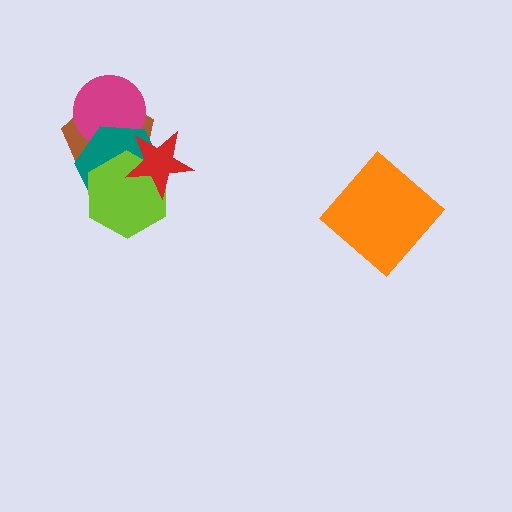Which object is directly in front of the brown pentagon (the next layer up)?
The magenta circle is directly in front of the brown pentagon.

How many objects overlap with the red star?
3 objects overlap with the red star.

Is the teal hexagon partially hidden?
Yes, it is partially covered by another shape.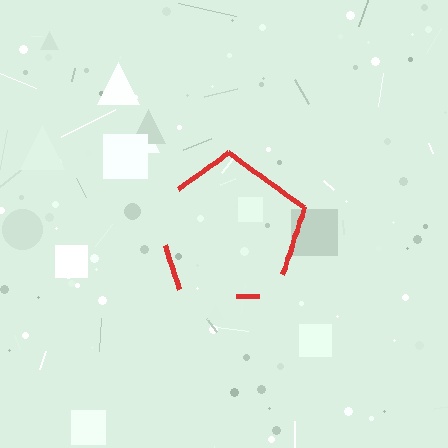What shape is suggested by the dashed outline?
The dashed outline suggests a pentagon.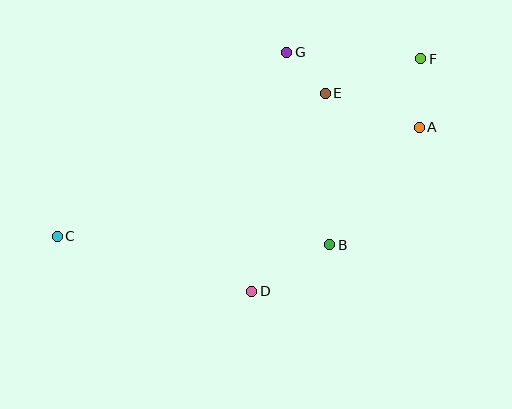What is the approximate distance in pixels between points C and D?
The distance between C and D is approximately 202 pixels.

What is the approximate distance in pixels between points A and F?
The distance between A and F is approximately 68 pixels.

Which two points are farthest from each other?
Points C and F are farthest from each other.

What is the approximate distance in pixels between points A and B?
The distance between A and B is approximately 148 pixels.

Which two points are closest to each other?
Points E and G are closest to each other.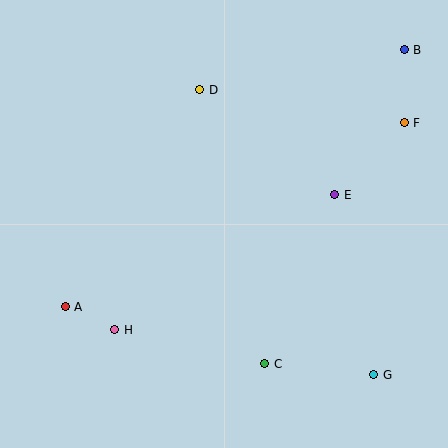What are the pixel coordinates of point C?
Point C is at (265, 364).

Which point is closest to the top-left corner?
Point D is closest to the top-left corner.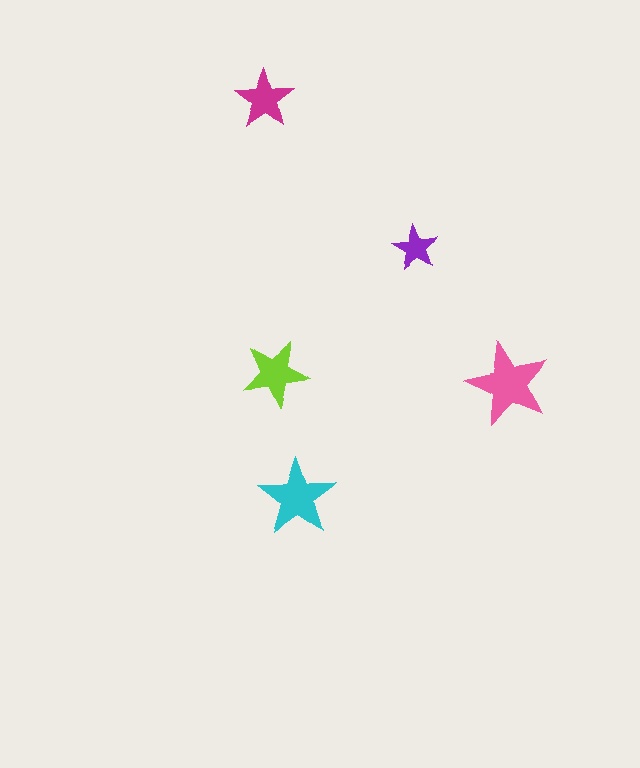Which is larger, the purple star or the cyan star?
The cyan one.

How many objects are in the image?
There are 5 objects in the image.